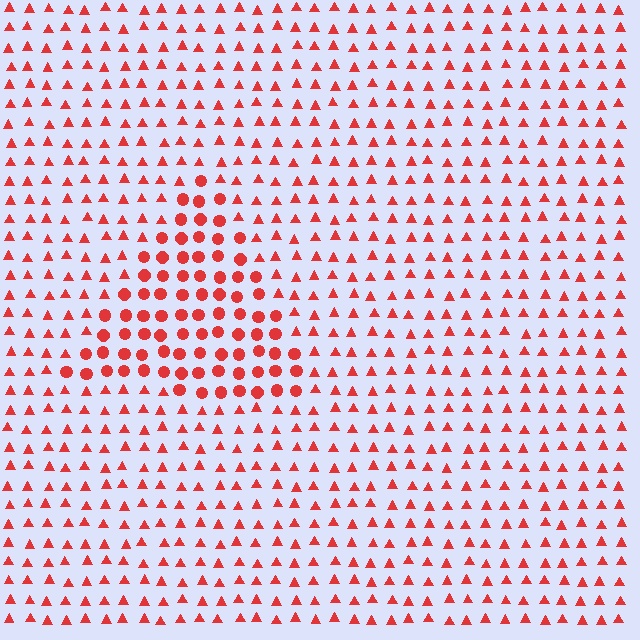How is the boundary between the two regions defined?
The boundary is defined by a change in element shape: circles inside vs. triangles outside. All elements share the same color and spacing.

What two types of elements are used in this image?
The image uses circles inside the triangle region and triangles outside it.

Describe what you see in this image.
The image is filled with small red elements arranged in a uniform grid. A triangle-shaped region contains circles, while the surrounding area contains triangles. The boundary is defined purely by the change in element shape.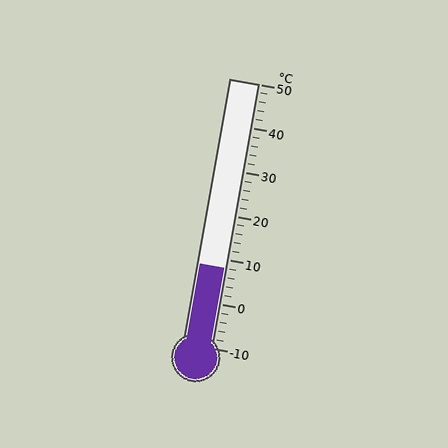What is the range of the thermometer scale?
The thermometer scale ranges from -10°C to 50°C.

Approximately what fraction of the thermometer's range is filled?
The thermometer is filled to approximately 30% of its range.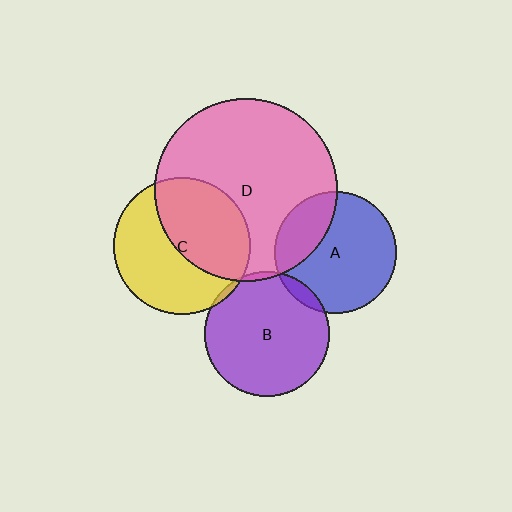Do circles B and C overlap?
Yes.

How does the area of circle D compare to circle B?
Approximately 2.2 times.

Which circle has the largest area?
Circle D (pink).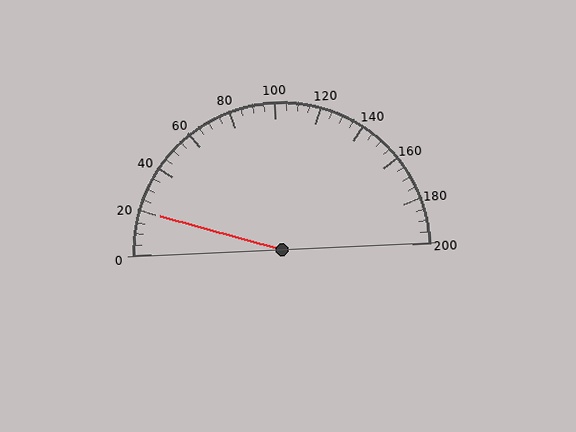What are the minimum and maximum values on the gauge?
The gauge ranges from 0 to 200.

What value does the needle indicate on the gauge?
The needle indicates approximately 20.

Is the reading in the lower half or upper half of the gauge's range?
The reading is in the lower half of the range (0 to 200).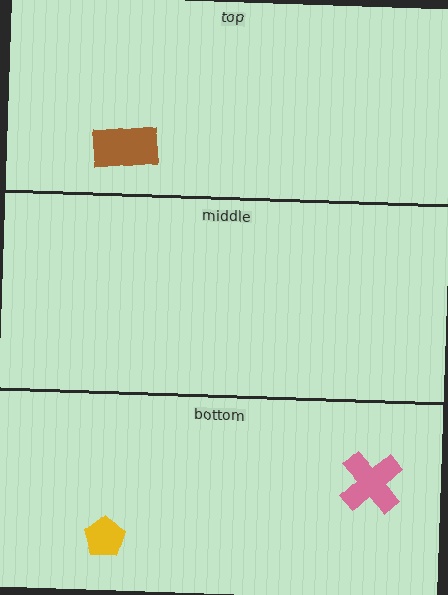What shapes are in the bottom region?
The pink cross, the yellow pentagon.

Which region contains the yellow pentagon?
The bottom region.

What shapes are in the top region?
The brown rectangle.